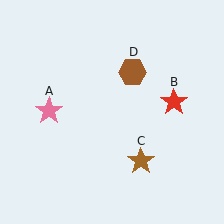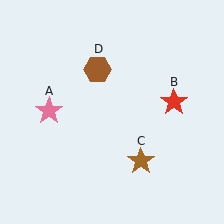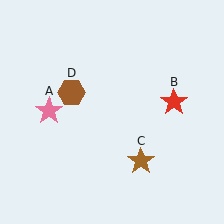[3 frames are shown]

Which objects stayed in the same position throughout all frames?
Pink star (object A) and red star (object B) and brown star (object C) remained stationary.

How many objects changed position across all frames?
1 object changed position: brown hexagon (object D).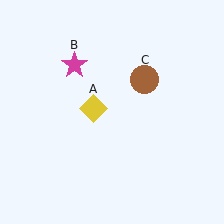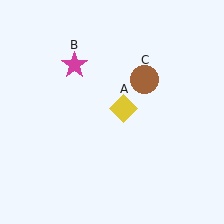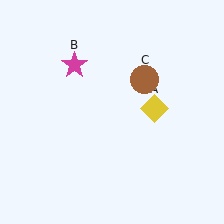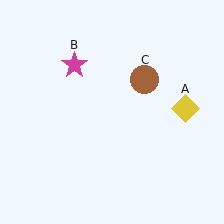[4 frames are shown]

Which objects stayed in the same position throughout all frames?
Magenta star (object B) and brown circle (object C) remained stationary.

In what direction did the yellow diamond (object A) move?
The yellow diamond (object A) moved right.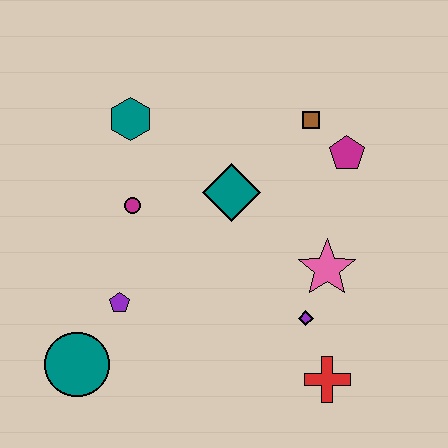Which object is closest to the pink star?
The purple diamond is closest to the pink star.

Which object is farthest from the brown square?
The teal circle is farthest from the brown square.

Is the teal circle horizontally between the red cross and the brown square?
No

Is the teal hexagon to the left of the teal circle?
No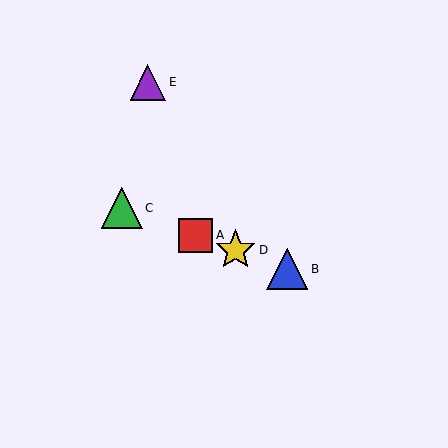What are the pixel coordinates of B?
Object B is at (287, 269).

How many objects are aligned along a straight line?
4 objects (A, B, C, D) are aligned along a straight line.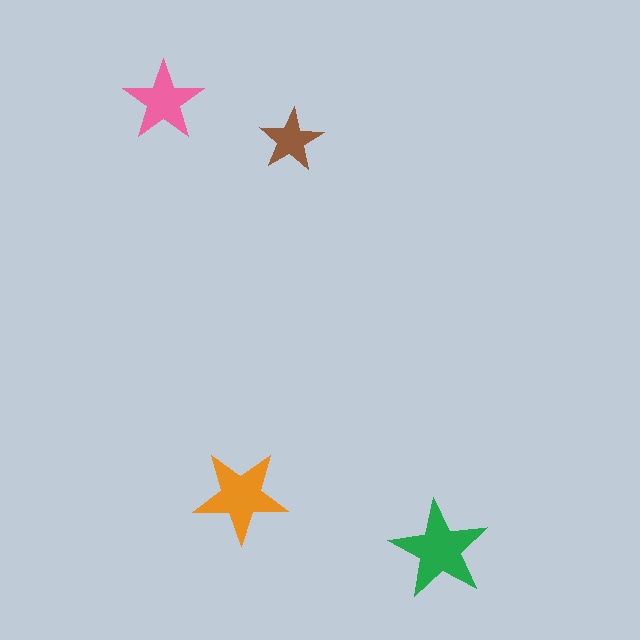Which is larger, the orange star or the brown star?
The orange one.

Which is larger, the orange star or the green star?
The green one.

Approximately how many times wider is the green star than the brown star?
About 1.5 times wider.